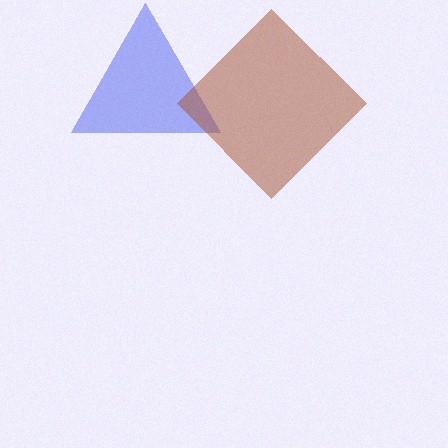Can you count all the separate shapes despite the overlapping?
Yes, there are 2 separate shapes.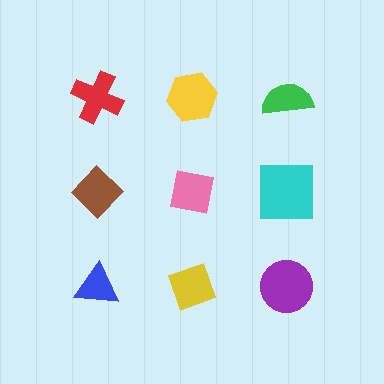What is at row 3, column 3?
A purple circle.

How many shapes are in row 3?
3 shapes.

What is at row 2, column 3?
A cyan square.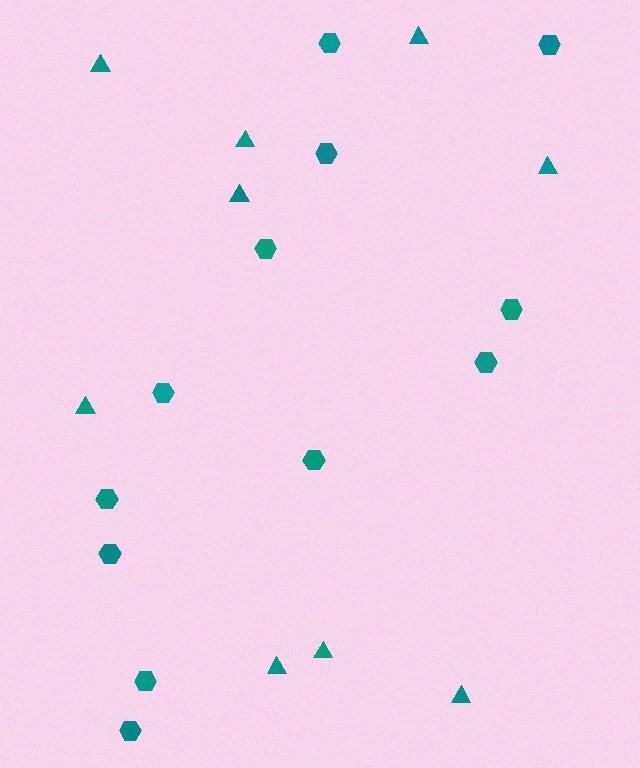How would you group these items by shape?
There are 2 groups: one group of hexagons (12) and one group of triangles (9).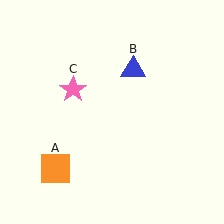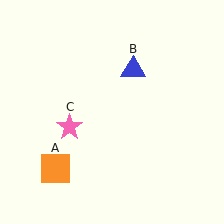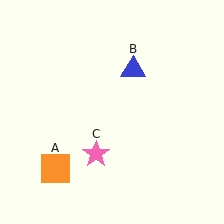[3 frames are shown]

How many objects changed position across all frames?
1 object changed position: pink star (object C).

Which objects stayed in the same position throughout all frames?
Orange square (object A) and blue triangle (object B) remained stationary.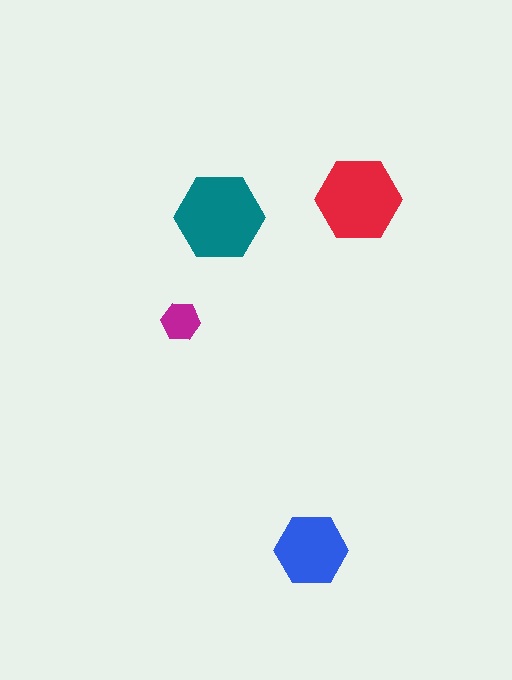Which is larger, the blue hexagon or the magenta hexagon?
The blue one.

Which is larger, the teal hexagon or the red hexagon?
The teal one.